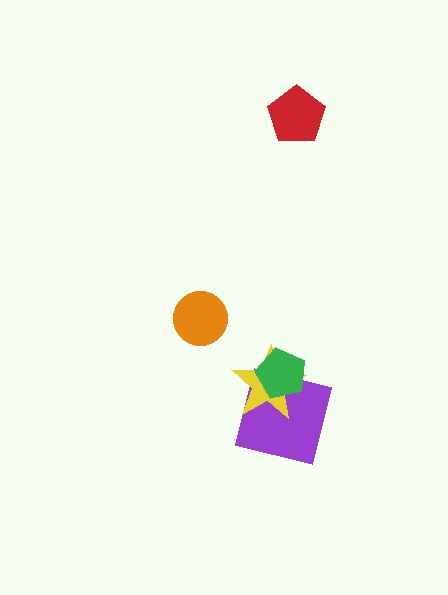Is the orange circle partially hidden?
No, no other shape covers it.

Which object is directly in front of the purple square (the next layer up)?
The yellow star is directly in front of the purple square.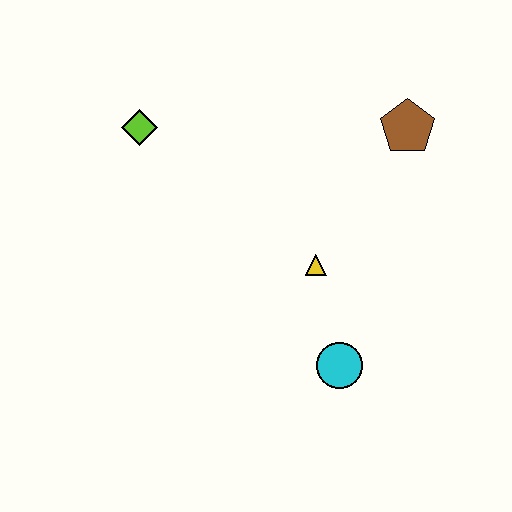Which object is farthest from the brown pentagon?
The lime diamond is farthest from the brown pentagon.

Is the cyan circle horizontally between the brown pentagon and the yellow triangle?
Yes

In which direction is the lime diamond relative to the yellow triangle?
The lime diamond is to the left of the yellow triangle.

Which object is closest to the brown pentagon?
The yellow triangle is closest to the brown pentagon.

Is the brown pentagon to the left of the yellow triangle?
No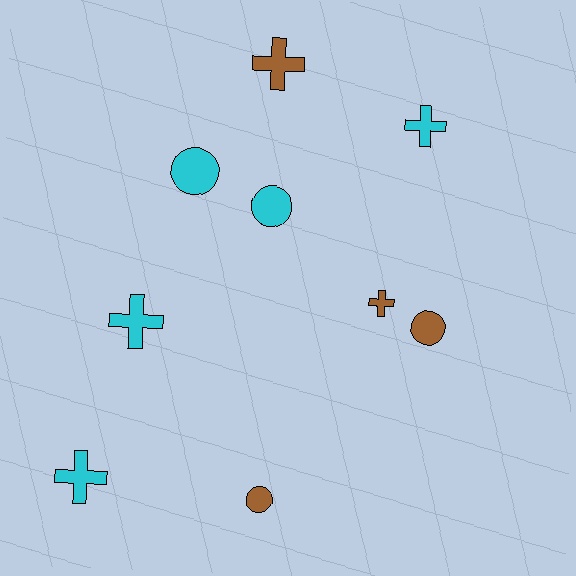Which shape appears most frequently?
Cross, with 5 objects.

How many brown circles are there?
There are 2 brown circles.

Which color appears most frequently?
Cyan, with 5 objects.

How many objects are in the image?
There are 9 objects.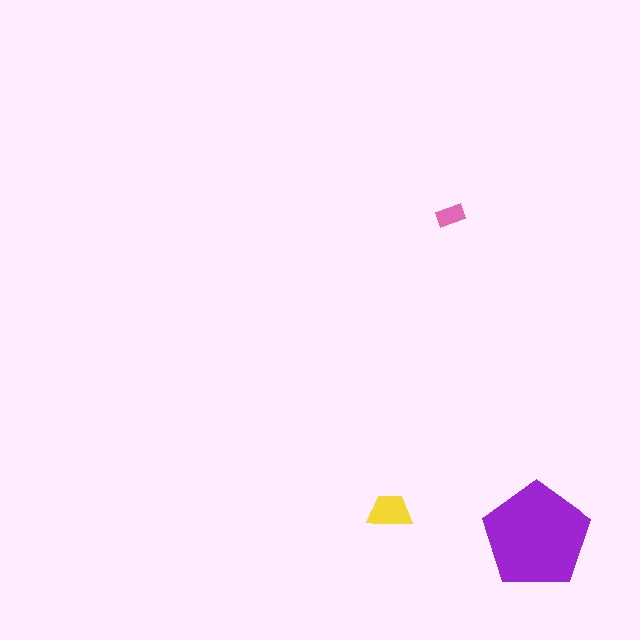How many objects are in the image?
There are 3 objects in the image.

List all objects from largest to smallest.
The purple pentagon, the yellow trapezoid, the pink rectangle.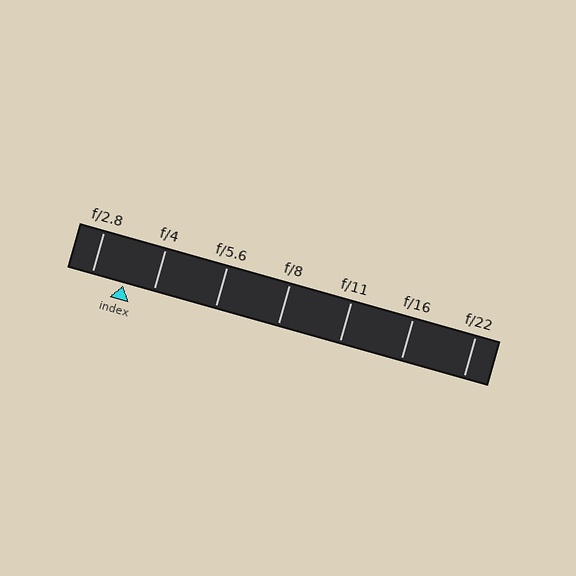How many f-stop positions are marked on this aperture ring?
There are 7 f-stop positions marked.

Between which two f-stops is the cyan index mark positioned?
The index mark is between f/2.8 and f/4.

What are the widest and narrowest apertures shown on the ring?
The widest aperture shown is f/2.8 and the narrowest is f/22.